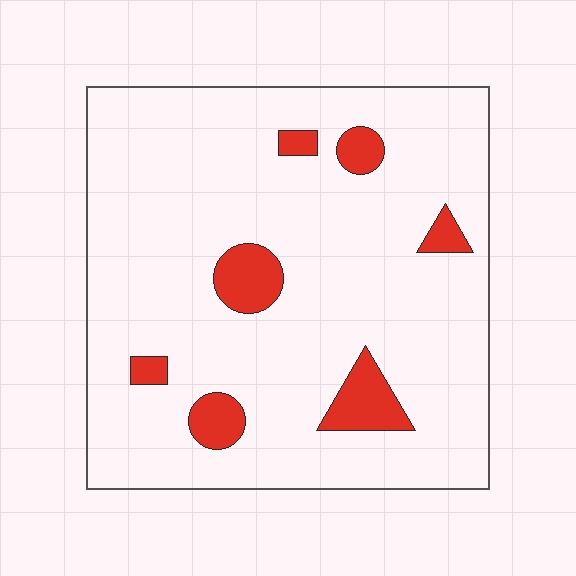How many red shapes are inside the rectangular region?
7.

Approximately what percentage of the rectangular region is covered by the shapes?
Approximately 10%.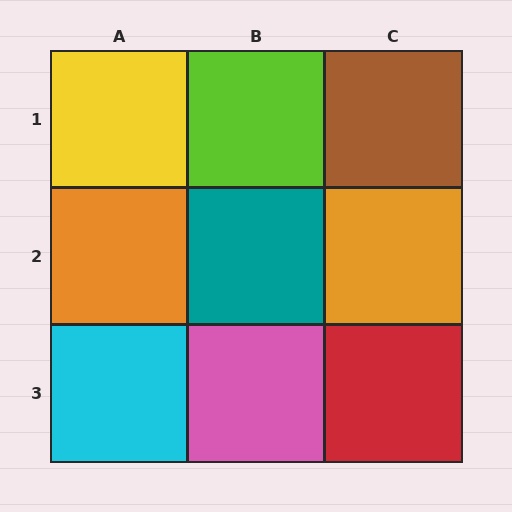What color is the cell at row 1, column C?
Brown.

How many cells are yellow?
1 cell is yellow.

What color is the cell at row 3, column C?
Red.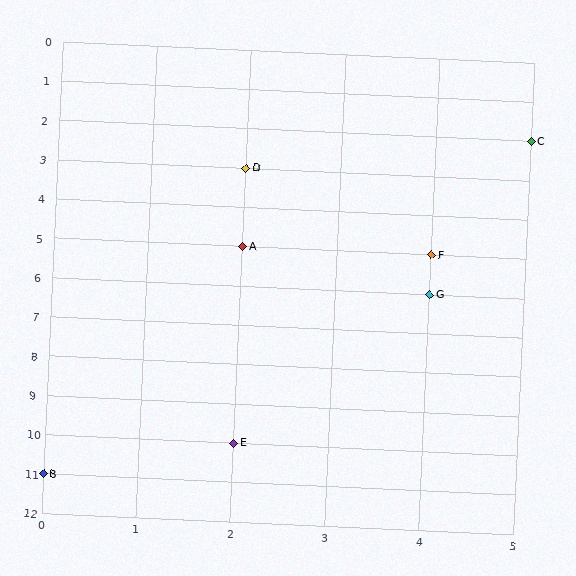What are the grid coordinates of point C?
Point C is at grid coordinates (5, 2).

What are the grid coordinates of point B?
Point B is at grid coordinates (0, 11).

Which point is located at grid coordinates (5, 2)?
Point C is at (5, 2).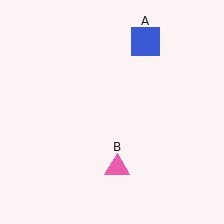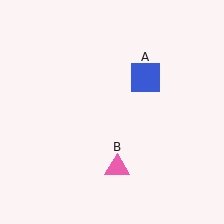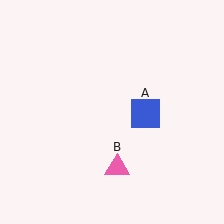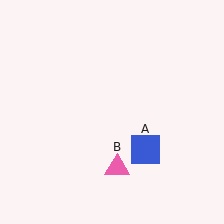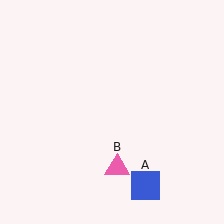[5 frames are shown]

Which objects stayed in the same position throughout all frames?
Pink triangle (object B) remained stationary.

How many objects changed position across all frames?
1 object changed position: blue square (object A).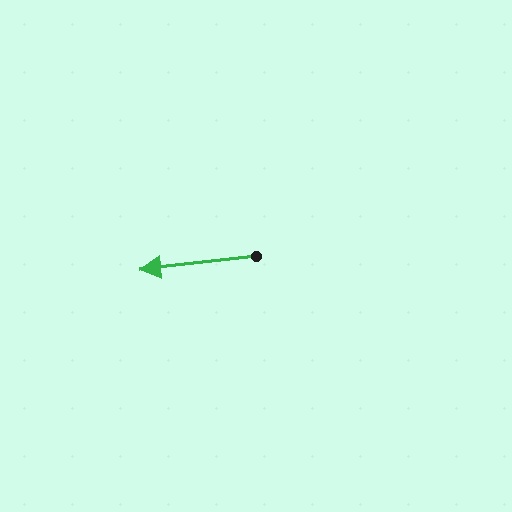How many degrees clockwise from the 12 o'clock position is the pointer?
Approximately 264 degrees.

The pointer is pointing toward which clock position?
Roughly 9 o'clock.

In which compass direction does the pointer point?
West.